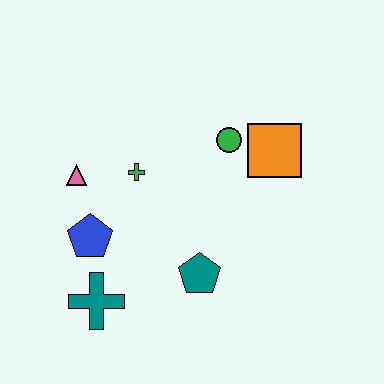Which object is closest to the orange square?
The green circle is closest to the orange square.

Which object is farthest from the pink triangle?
The orange square is farthest from the pink triangle.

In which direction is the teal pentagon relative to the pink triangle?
The teal pentagon is to the right of the pink triangle.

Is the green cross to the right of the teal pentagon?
No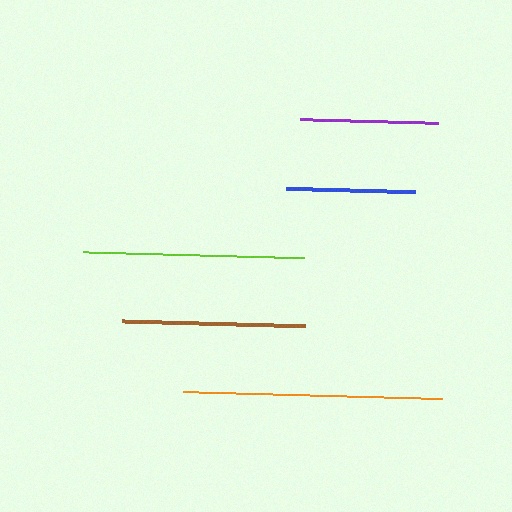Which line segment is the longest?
The orange line is the longest at approximately 259 pixels.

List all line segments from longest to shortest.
From longest to shortest: orange, lime, brown, purple, blue.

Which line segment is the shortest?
The blue line is the shortest at approximately 129 pixels.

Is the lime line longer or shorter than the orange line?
The orange line is longer than the lime line.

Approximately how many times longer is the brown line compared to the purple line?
The brown line is approximately 1.3 times the length of the purple line.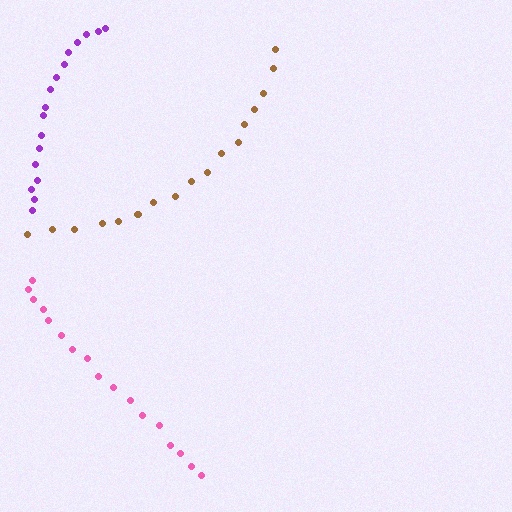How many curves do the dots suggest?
There are 3 distinct paths.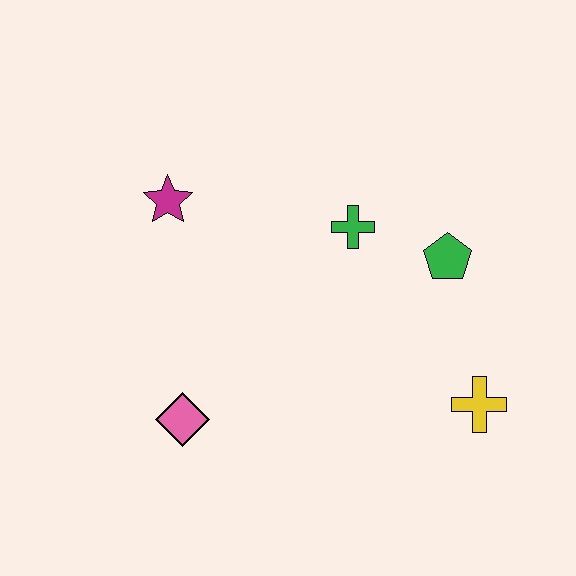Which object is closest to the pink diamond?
The magenta star is closest to the pink diamond.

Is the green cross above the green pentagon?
Yes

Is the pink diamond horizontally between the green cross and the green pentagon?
No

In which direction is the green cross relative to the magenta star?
The green cross is to the right of the magenta star.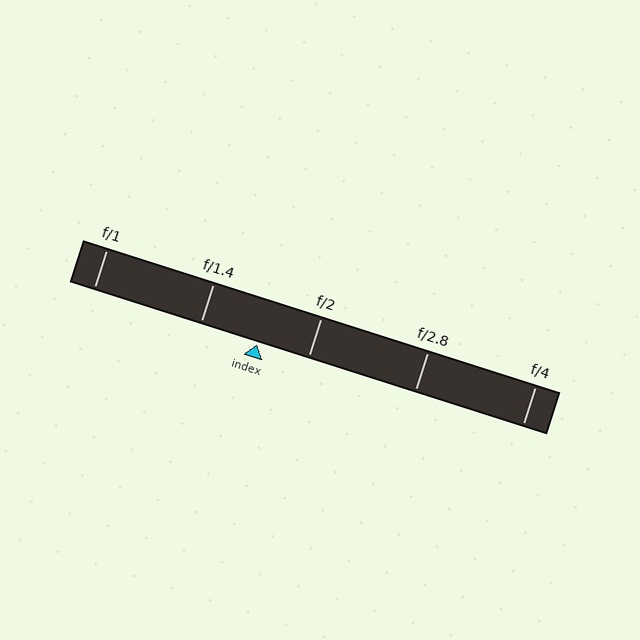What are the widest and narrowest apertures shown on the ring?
The widest aperture shown is f/1 and the narrowest is f/4.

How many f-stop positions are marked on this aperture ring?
There are 5 f-stop positions marked.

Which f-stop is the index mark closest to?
The index mark is closest to f/2.